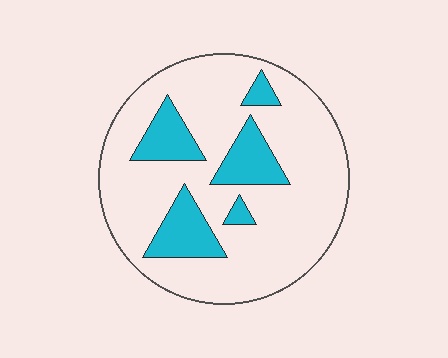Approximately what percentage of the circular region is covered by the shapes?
Approximately 20%.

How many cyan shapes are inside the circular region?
5.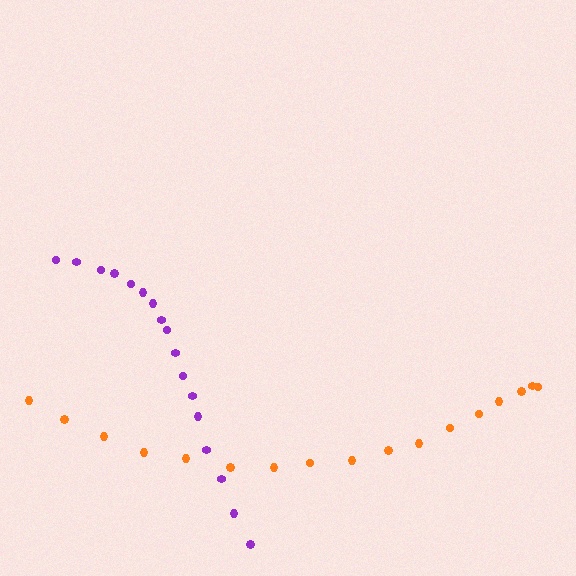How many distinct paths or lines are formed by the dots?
There are 2 distinct paths.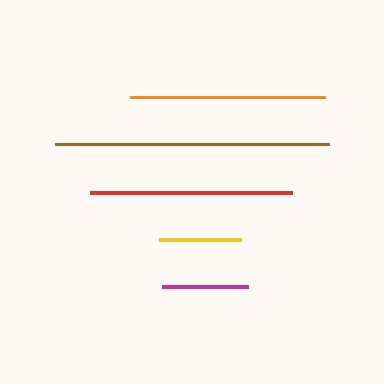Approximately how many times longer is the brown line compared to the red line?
The brown line is approximately 1.4 times the length of the red line.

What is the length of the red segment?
The red segment is approximately 202 pixels long.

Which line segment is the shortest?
The yellow line is the shortest at approximately 82 pixels.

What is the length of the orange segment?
The orange segment is approximately 195 pixels long.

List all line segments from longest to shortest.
From longest to shortest: brown, red, orange, magenta, yellow.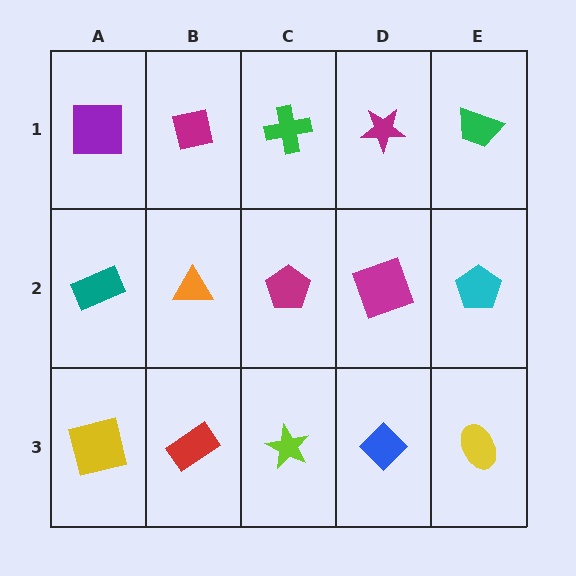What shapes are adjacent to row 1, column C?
A magenta pentagon (row 2, column C), a magenta square (row 1, column B), a magenta star (row 1, column D).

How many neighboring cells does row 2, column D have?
4.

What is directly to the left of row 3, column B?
A yellow square.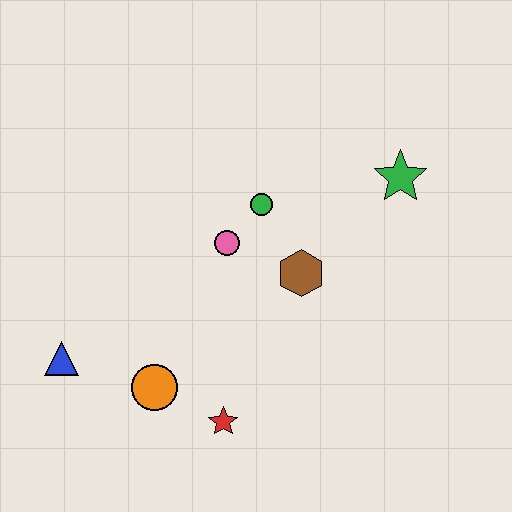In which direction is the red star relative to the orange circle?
The red star is to the right of the orange circle.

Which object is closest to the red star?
The orange circle is closest to the red star.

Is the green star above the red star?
Yes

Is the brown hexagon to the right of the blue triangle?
Yes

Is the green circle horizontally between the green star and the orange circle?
Yes